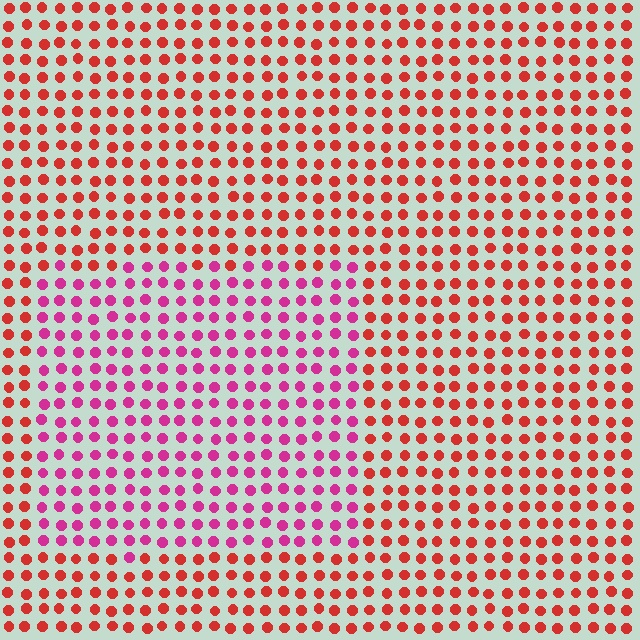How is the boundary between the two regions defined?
The boundary is defined purely by a slight shift in hue (about 40 degrees). Spacing, size, and orientation are identical on both sides.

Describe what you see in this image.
The image is filled with small red elements in a uniform arrangement. A rectangle-shaped region is visible where the elements are tinted to a slightly different hue, forming a subtle color boundary.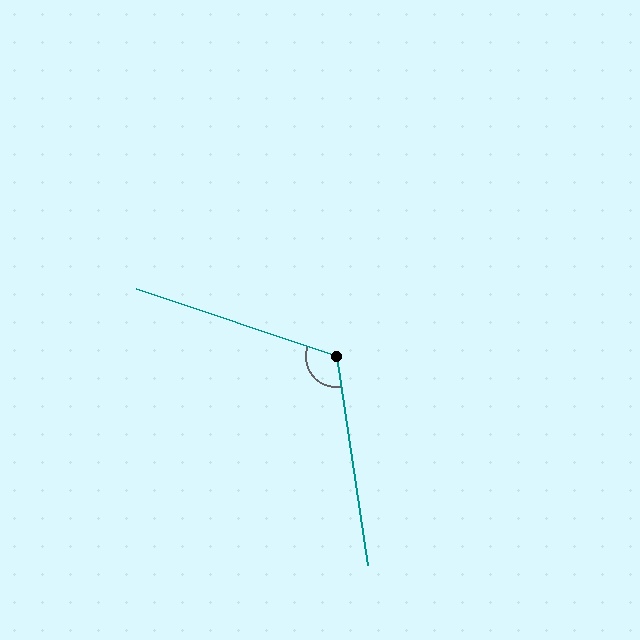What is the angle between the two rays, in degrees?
Approximately 117 degrees.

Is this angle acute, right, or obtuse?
It is obtuse.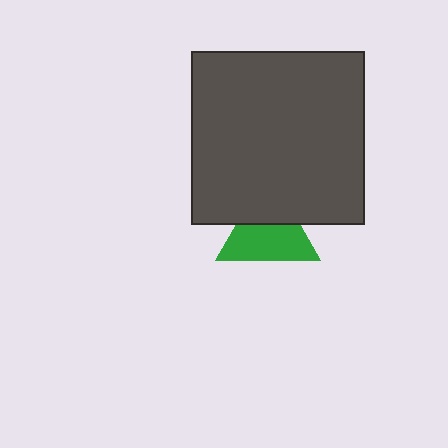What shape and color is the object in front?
The object in front is a dark gray square.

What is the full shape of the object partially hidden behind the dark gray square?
The partially hidden object is a green triangle.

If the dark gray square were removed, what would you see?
You would see the complete green triangle.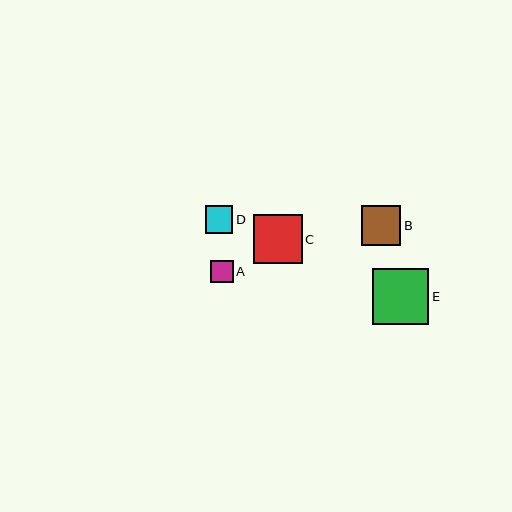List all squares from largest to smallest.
From largest to smallest: E, C, B, D, A.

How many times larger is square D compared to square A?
Square D is approximately 1.2 times the size of square A.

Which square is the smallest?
Square A is the smallest with a size of approximately 23 pixels.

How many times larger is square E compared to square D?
Square E is approximately 2.0 times the size of square D.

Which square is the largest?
Square E is the largest with a size of approximately 56 pixels.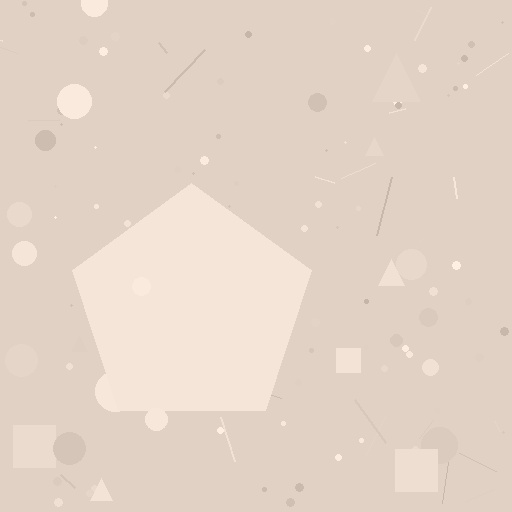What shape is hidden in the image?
A pentagon is hidden in the image.